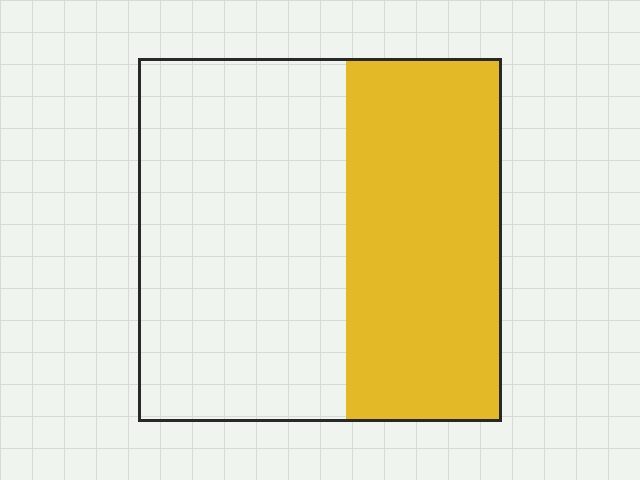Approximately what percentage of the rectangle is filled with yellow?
Approximately 45%.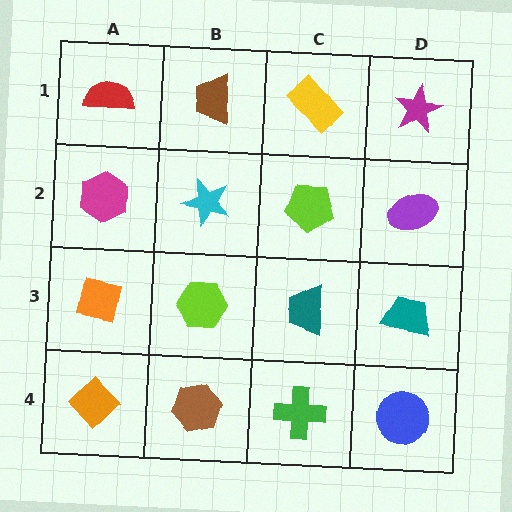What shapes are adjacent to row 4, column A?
An orange square (row 3, column A), a brown hexagon (row 4, column B).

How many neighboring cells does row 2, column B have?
4.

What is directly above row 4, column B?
A lime hexagon.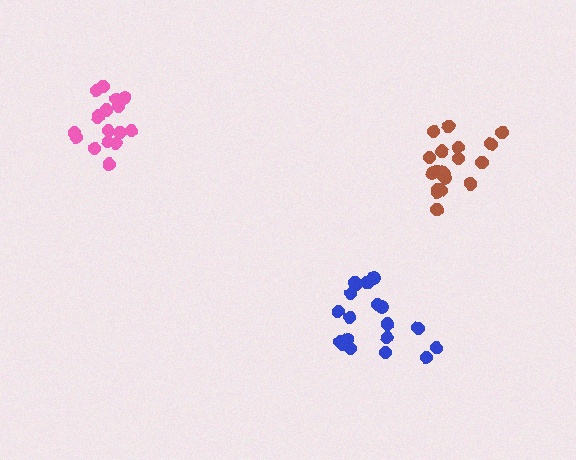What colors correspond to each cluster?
The clusters are colored: pink, blue, brown.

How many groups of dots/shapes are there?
There are 3 groups.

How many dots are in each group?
Group 1: 18 dots, Group 2: 19 dots, Group 3: 20 dots (57 total).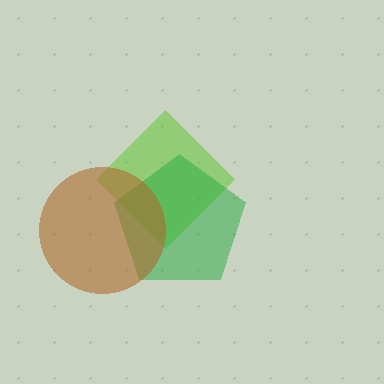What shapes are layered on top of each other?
The layered shapes are: a lime diamond, a green pentagon, a brown circle.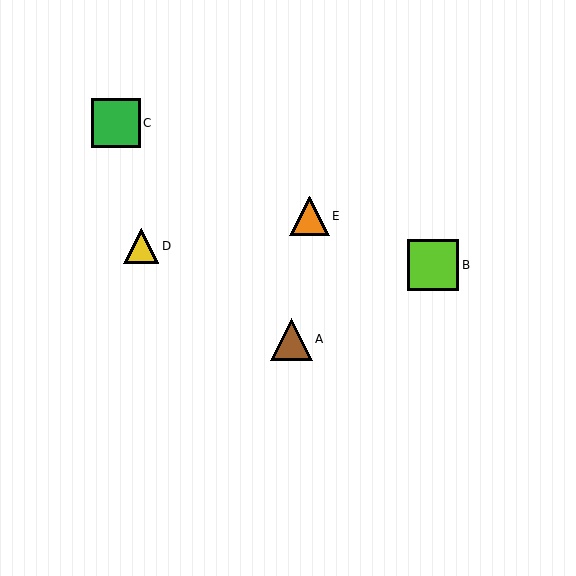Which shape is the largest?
The lime square (labeled B) is the largest.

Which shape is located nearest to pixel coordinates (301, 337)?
The brown triangle (labeled A) at (292, 339) is nearest to that location.